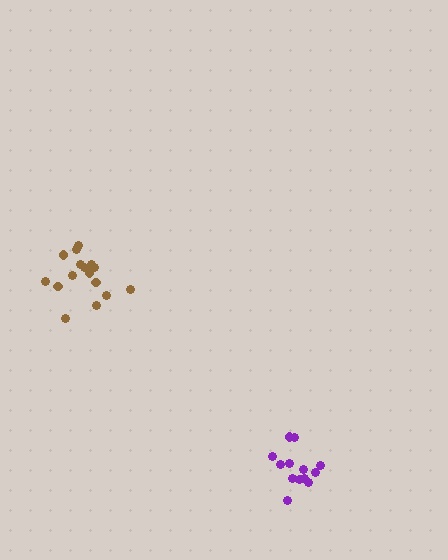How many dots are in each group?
Group 1: 16 dots, Group 2: 13 dots (29 total).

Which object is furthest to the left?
The brown cluster is leftmost.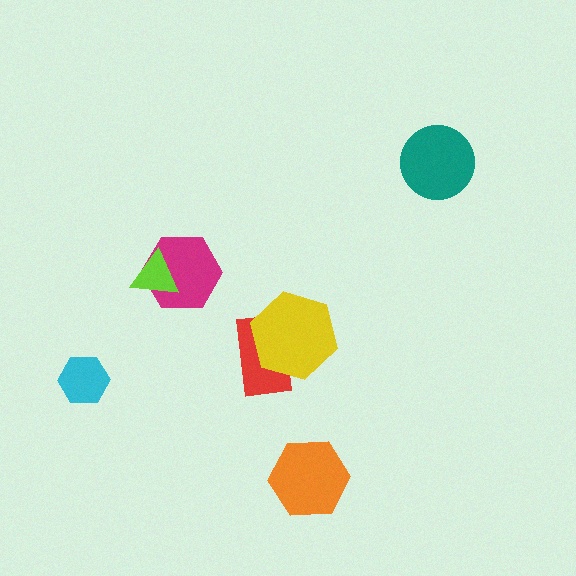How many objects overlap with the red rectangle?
1 object overlaps with the red rectangle.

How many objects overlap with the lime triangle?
1 object overlaps with the lime triangle.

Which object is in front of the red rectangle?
The yellow hexagon is in front of the red rectangle.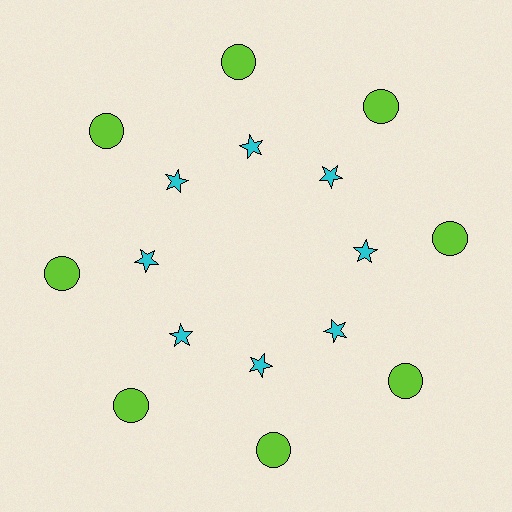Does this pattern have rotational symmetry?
Yes, this pattern has 8-fold rotational symmetry. It looks the same after rotating 45 degrees around the center.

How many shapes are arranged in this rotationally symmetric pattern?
There are 16 shapes, arranged in 8 groups of 2.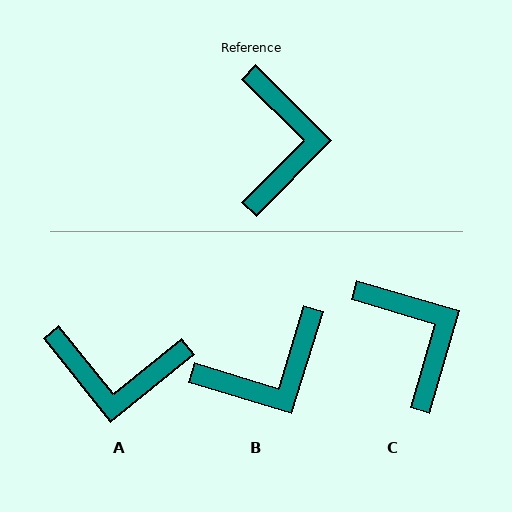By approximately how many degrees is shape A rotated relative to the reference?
Approximately 96 degrees clockwise.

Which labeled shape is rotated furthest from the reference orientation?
A, about 96 degrees away.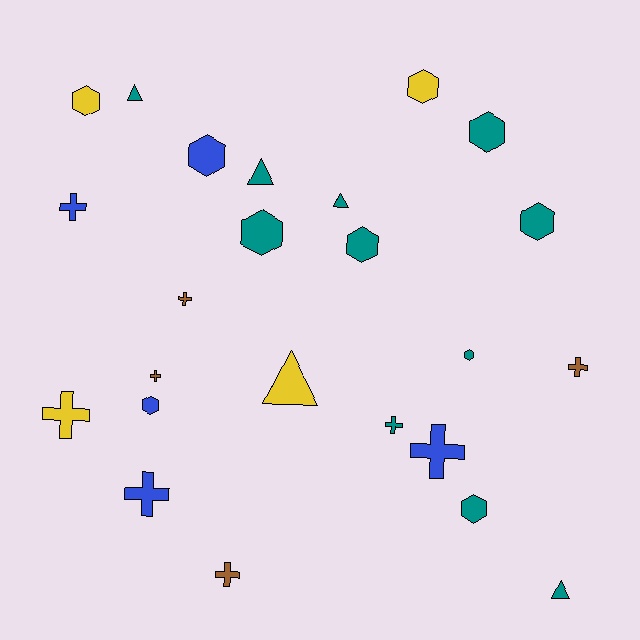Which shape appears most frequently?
Hexagon, with 10 objects.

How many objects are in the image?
There are 24 objects.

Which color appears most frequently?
Teal, with 11 objects.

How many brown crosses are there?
There are 4 brown crosses.